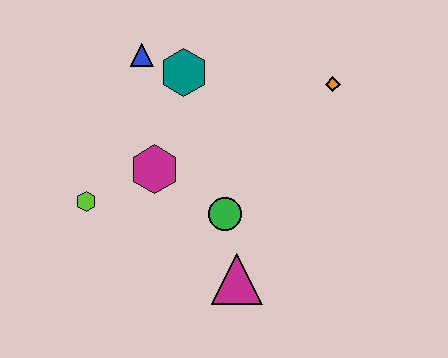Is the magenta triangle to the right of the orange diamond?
No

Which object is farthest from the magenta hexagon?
The orange diamond is farthest from the magenta hexagon.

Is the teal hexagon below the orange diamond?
No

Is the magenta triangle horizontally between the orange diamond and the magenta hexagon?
Yes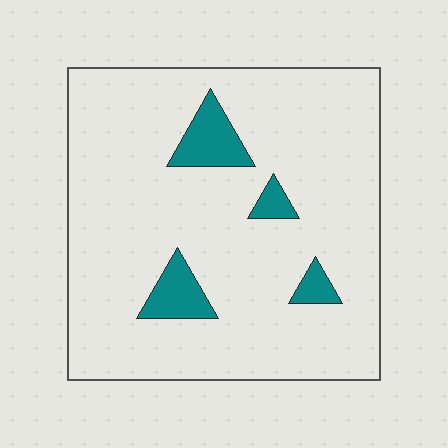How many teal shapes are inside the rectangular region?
4.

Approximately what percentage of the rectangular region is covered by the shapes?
Approximately 10%.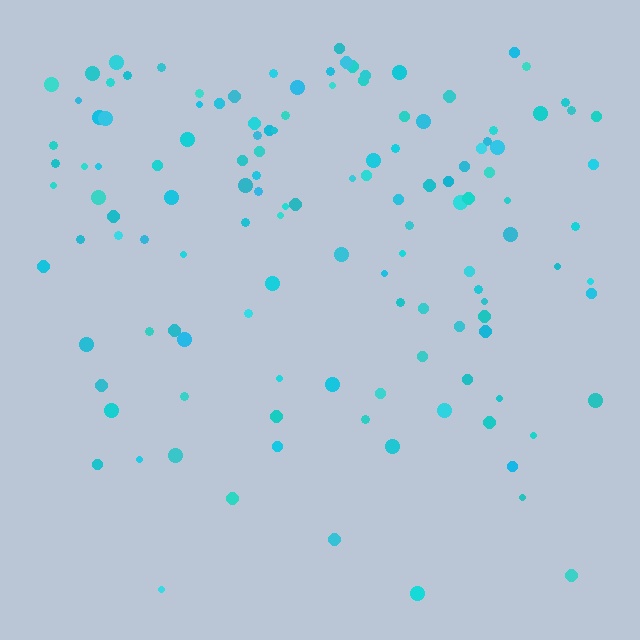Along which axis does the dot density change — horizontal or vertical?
Vertical.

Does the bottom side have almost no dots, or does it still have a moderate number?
Still a moderate number, just noticeably fewer than the top.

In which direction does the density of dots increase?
From bottom to top, with the top side densest.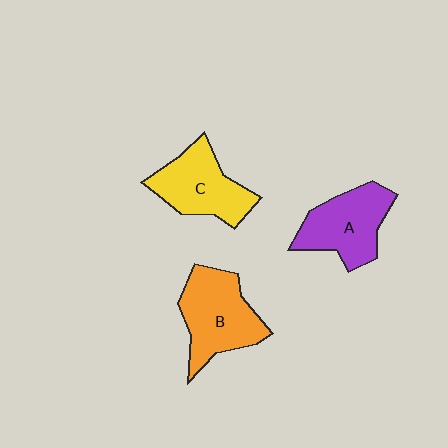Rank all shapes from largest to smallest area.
From largest to smallest: B (orange), A (purple), C (yellow).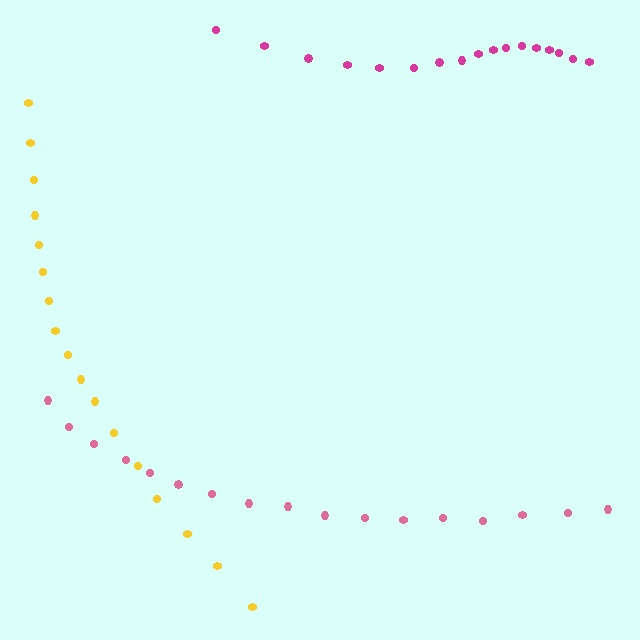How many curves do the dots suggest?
There are 3 distinct paths.